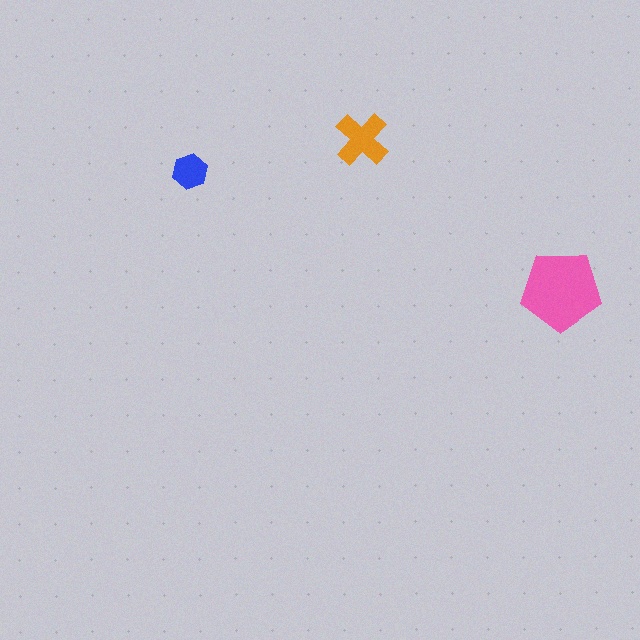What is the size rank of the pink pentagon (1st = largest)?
1st.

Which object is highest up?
The orange cross is topmost.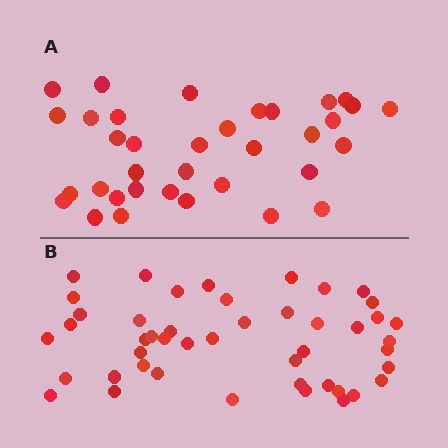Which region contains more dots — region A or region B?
Region B (the bottom region) has more dots.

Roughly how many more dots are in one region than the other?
Region B has roughly 12 or so more dots than region A.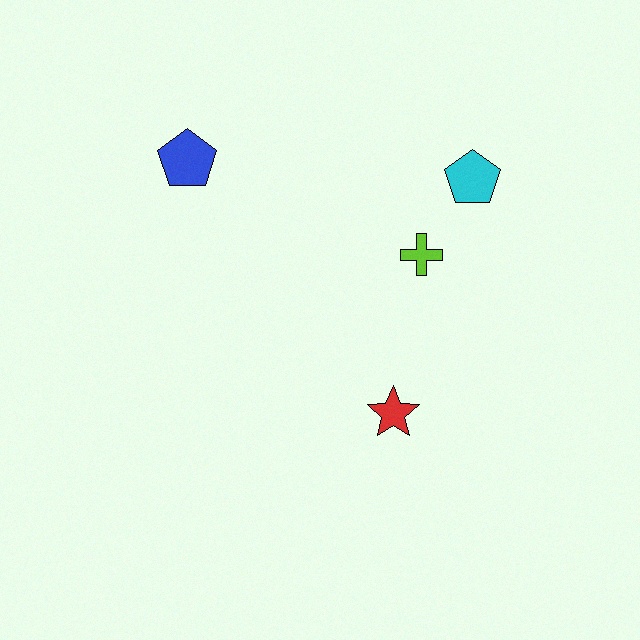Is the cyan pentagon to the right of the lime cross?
Yes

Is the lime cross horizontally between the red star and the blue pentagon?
No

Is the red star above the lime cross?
No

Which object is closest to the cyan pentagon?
The lime cross is closest to the cyan pentagon.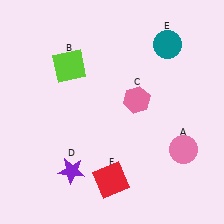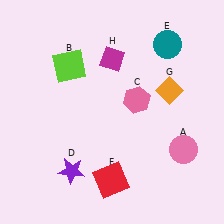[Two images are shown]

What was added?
An orange diamond (G), a magenta diamond (H) were added in Image 2.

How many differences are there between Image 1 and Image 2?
There are 2 differences between the two images.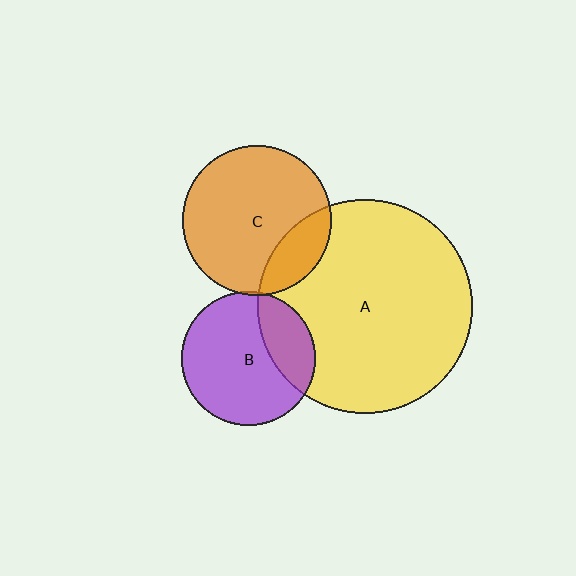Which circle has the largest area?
Circle A (yellow).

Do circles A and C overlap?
Yes.